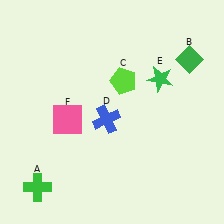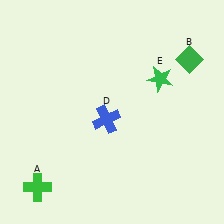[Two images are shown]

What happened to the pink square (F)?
The pink square (F) was removed in Image 2. It was in the bottom-left area of Image 1.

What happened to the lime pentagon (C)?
The lime pentagon (C) was removed in Image 2. It was in the top-right area of Image 1.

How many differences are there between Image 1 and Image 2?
There are 2 differences between the two images.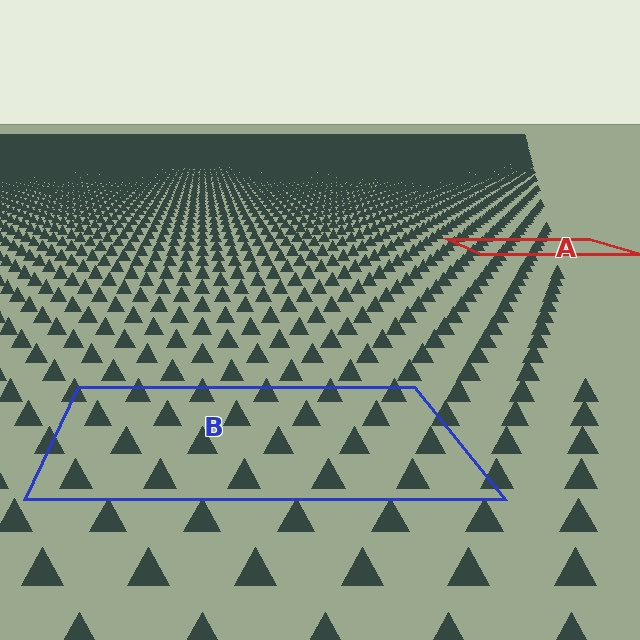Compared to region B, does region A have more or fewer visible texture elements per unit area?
Region A has more texture elements per unit area — they are packed more densely because it is farther away.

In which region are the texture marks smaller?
The texture marks are smaller in region A, because it is farther away.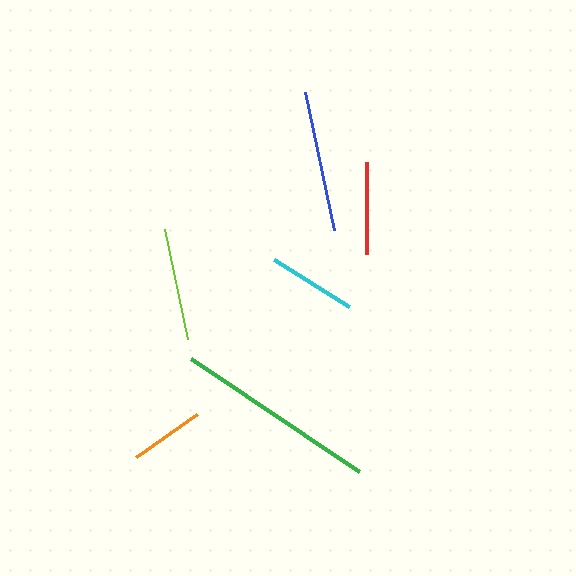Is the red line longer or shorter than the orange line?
The red line is longer than the orange line.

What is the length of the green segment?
The green segment is approximately 202 pixels long.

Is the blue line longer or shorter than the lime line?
The blue line is longer than the lime line.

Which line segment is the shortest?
The orange line is the shortest at approximately 74 pixels.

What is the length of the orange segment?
The orange segment is approximately 74 pixels long.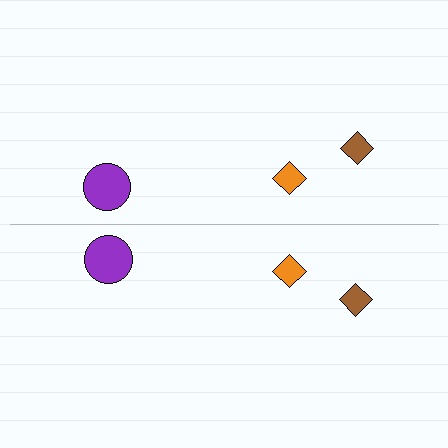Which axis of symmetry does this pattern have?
The pattern has a horizontal axis of symmetry running through the center of the image.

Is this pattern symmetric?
Yes, this pattern has bilateral (reflection) symmetry.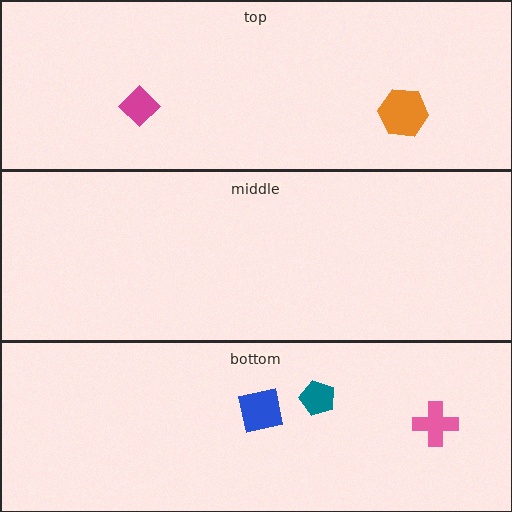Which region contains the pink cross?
The bottom region.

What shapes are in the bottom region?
The teal pentagon, the blue square, the pink cross.